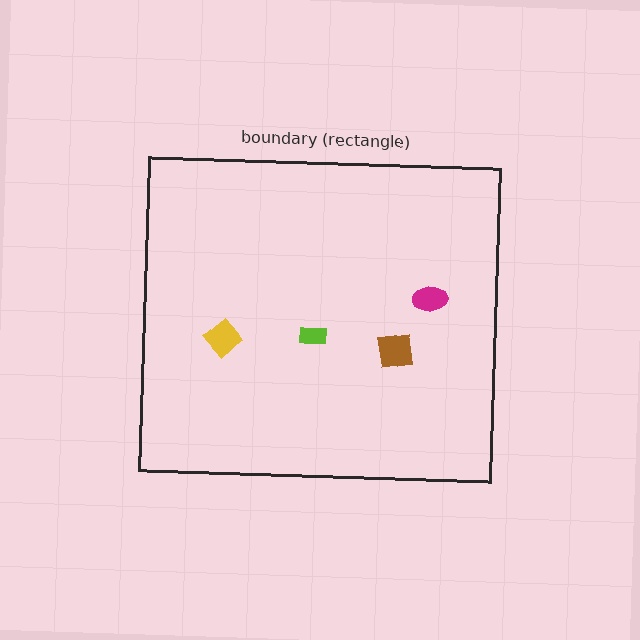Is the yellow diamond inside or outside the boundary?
Inside.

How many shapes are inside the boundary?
4 inside, 0 outside.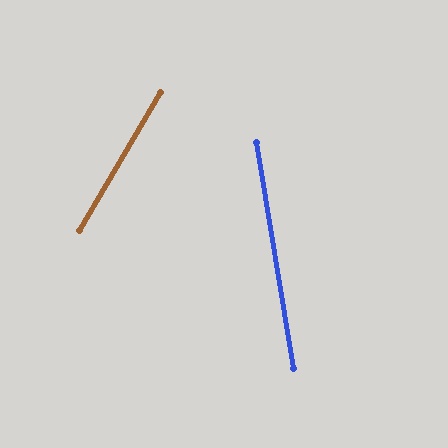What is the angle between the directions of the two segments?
Approximately 40 degrees.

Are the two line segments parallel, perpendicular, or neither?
Neither parallel nor perpendicular — they differ by about 40°.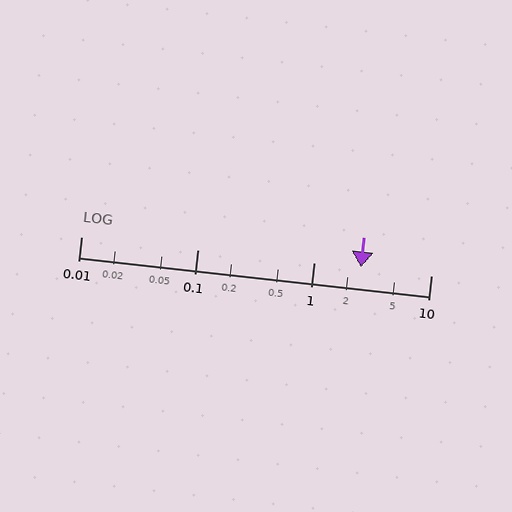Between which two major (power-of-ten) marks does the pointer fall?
The pointer is between 1 and 10.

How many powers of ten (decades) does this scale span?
The scale spans 3 decades, from 0.01 to 10.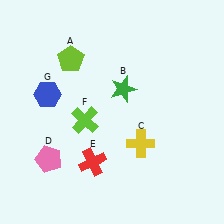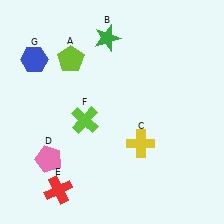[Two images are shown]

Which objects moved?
The objects that moved are: the green star (B), the red cross (E), the blue hexagon (G).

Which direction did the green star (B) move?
The green star (B) moved up.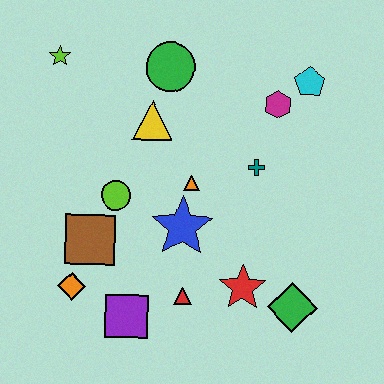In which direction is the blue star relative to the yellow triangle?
The blue star is below the yellow triangle.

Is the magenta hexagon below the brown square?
No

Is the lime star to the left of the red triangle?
Yes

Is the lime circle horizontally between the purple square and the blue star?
No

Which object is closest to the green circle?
The yellow triangle is closest to the green circle.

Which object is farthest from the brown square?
The cyan pentagon is farthest from the brown square.